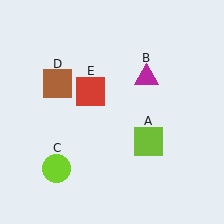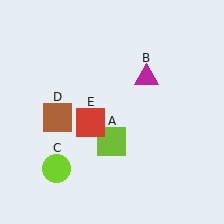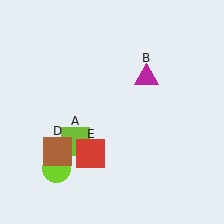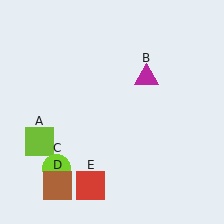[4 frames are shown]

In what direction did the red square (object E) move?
The red square (object E) moved down.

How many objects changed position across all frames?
3 objects changed position: lime square (object A), brown square (object D), red square (object E).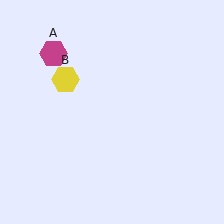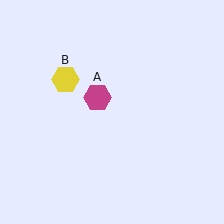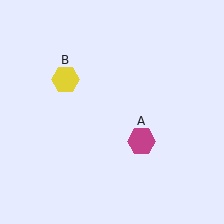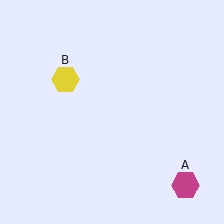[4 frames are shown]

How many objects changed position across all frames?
1 object changed position: magenta hexagon (object A).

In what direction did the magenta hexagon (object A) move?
The magenta hexagon (object A) moved down and to the right.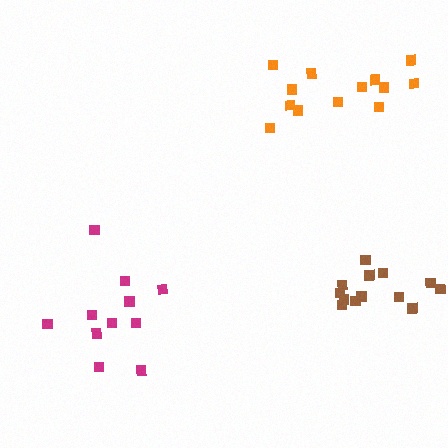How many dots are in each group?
Group 1: 11 dots, Group 2: 13 dots, Group 3: 13 dots (37 total).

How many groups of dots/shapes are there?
There are 3 groups.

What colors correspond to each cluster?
The clusters are colored: magenta, orange, brown.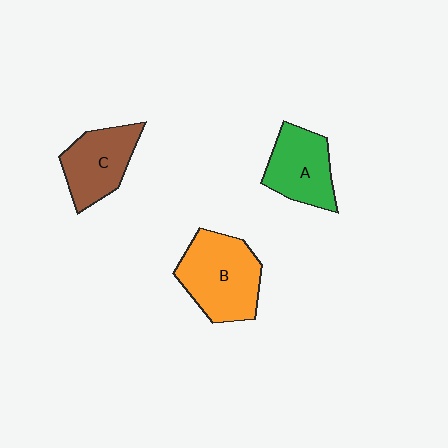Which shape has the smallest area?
Shape C (brown).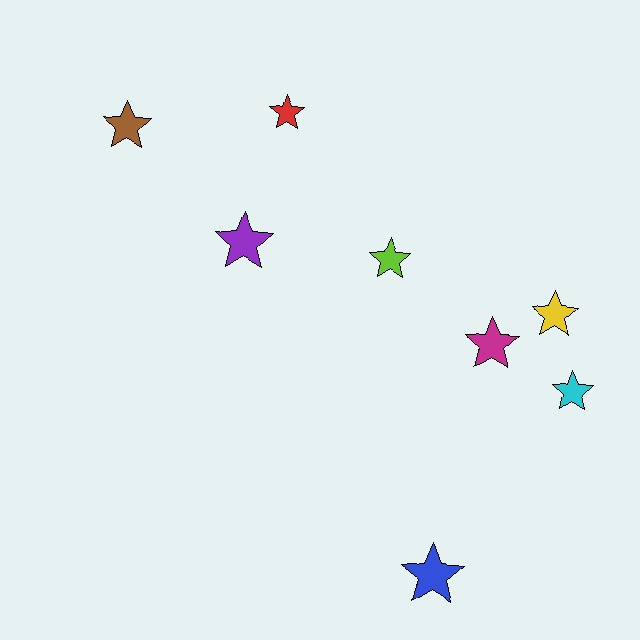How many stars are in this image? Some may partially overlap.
There are 8 stars.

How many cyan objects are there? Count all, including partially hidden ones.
There is 1 cyan object.